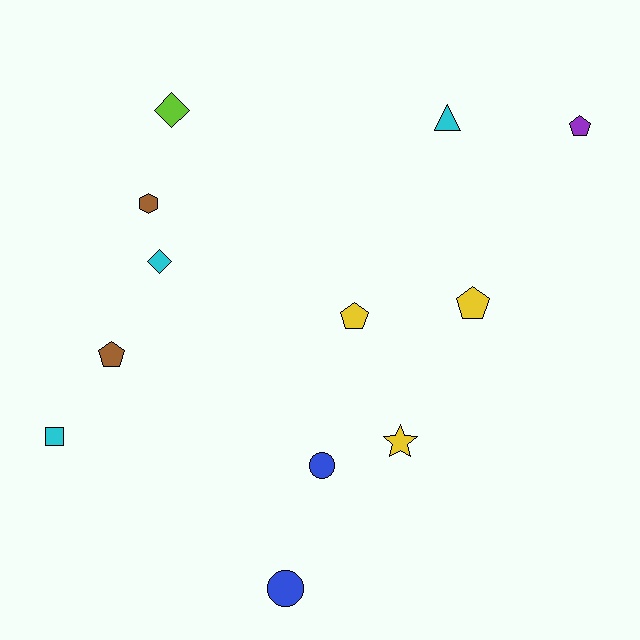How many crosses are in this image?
There are no crosses.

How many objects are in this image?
There are 12 objects.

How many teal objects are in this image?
There are no teal objects.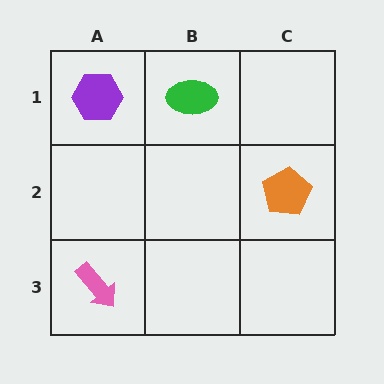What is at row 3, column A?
A pink arrow.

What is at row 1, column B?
A green ellipse.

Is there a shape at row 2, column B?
No, that cell is empty.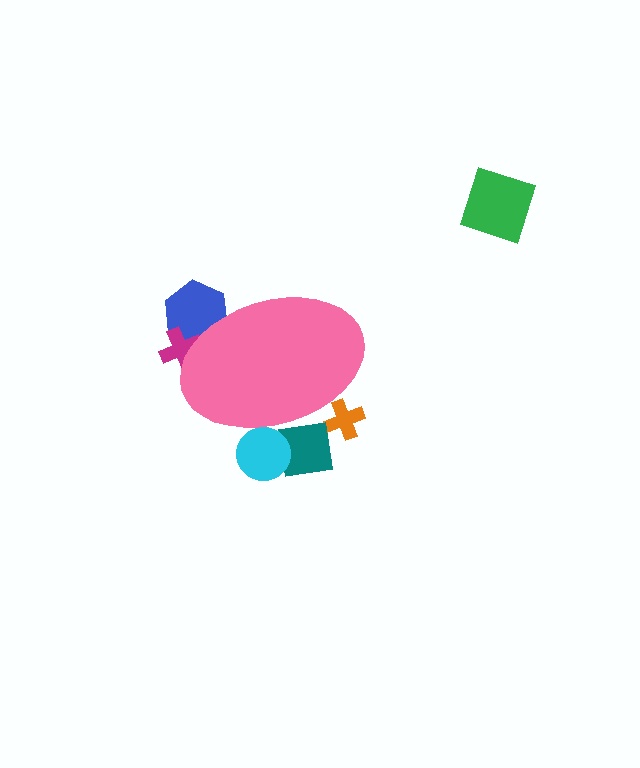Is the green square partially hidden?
No, the green square is fully visible.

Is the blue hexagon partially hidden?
Yes, the blue hexagon is partially hidden behind the pink ellipse.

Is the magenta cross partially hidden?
Yes, the magenta cross is partially hidden behind the pink ellipse.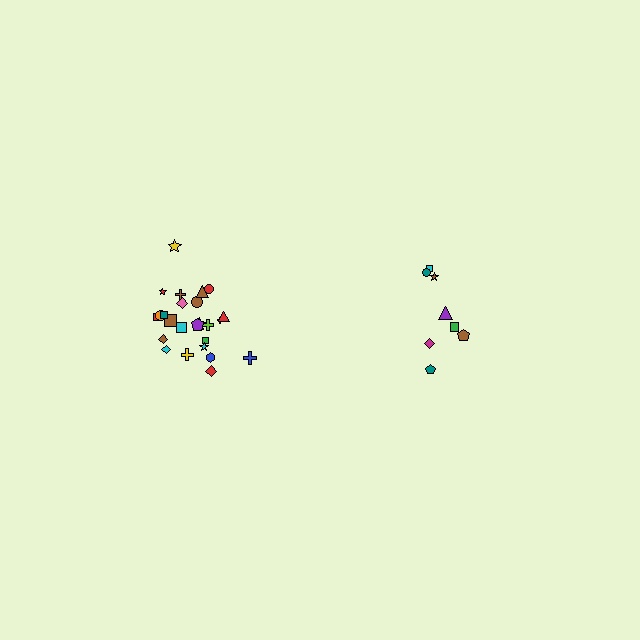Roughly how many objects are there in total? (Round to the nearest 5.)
Roughly 35 objects in total.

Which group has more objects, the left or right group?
The left group.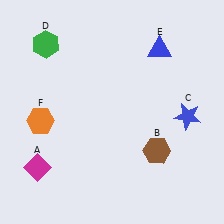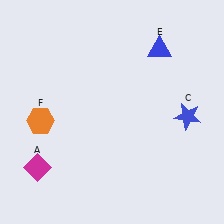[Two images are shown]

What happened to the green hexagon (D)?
The green hexagon (D) was removed in Image 2. It was in the top-left area of Image 1.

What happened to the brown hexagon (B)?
The brown hexagon (B) was removed in Image 2. It was in the bottom-right area of Image 1.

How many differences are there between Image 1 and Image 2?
There are 2 differences between the two images.